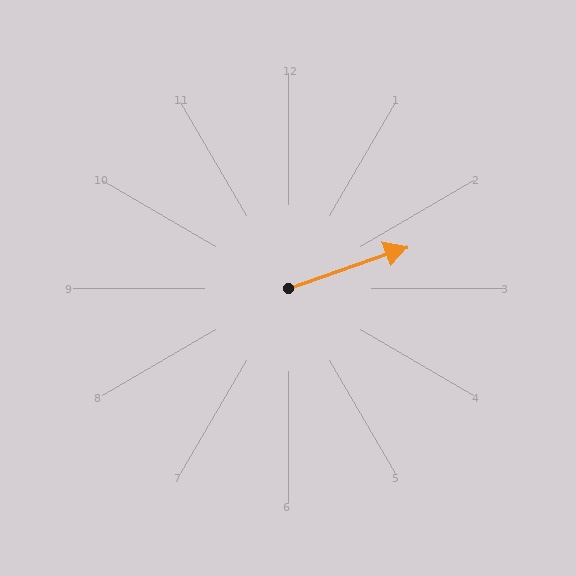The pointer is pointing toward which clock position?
Roughly 2 o'clock.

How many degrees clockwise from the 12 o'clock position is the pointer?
Approximately 71 degrees.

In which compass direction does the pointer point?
East.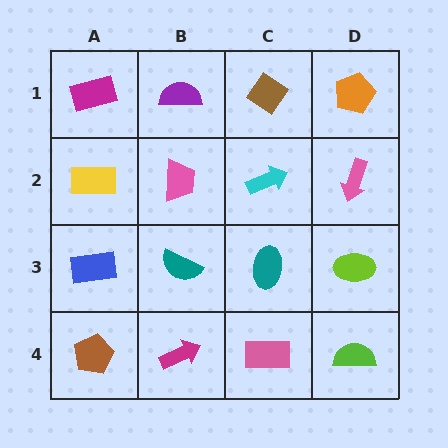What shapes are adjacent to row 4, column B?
A teal semicircle (row 3, column B), a brown pentagon (row 4, column A), a pink rectangle (row 4, column C).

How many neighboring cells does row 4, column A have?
2.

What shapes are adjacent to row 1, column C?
A cyan arrow (row 2, column C), a purple semicircle (row 1, column B), an orange pentagon (row 1, column D).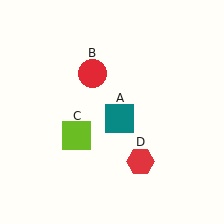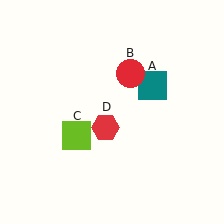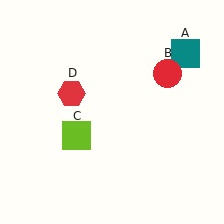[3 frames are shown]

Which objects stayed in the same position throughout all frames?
Lime square (object C) remained stationary.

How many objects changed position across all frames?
3 objects changed position: teal square (object A), red circle (object B), red hexagon (object D).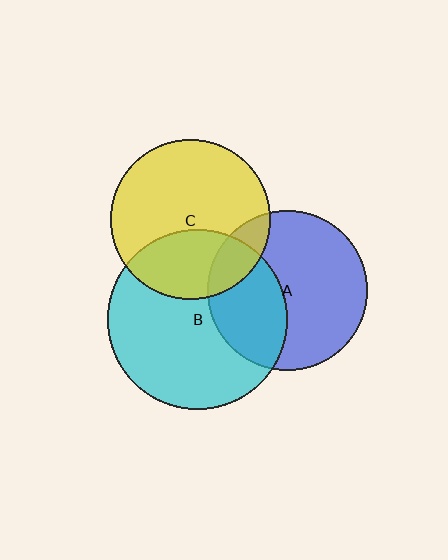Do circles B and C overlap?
Yes.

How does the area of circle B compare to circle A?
Approximately 1.3 times.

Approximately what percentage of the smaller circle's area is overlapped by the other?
Approximately 35%.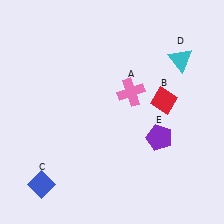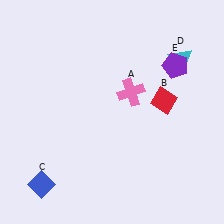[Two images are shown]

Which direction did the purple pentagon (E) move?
The purple pentagon (E) moved up.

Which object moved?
The purple pentagon (E) moved up.